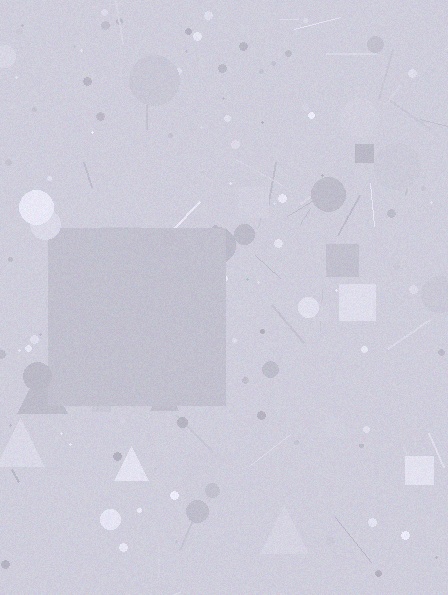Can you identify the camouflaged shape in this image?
The camouflaged shape is a square.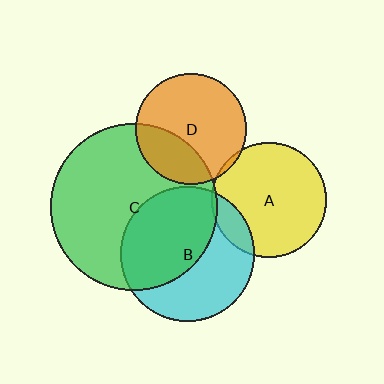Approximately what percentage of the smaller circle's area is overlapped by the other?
Approximately 15%.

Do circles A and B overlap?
Yes.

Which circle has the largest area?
Circle C (green).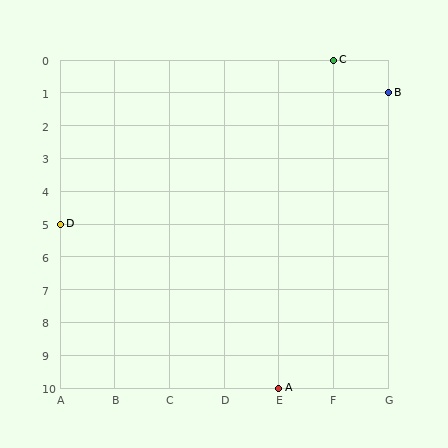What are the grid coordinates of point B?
Point B is at grid coordinates (G, 1).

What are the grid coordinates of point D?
Point D is at grid coordinates (A, 5).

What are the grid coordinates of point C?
Point C is at grid coordinates (F, 0).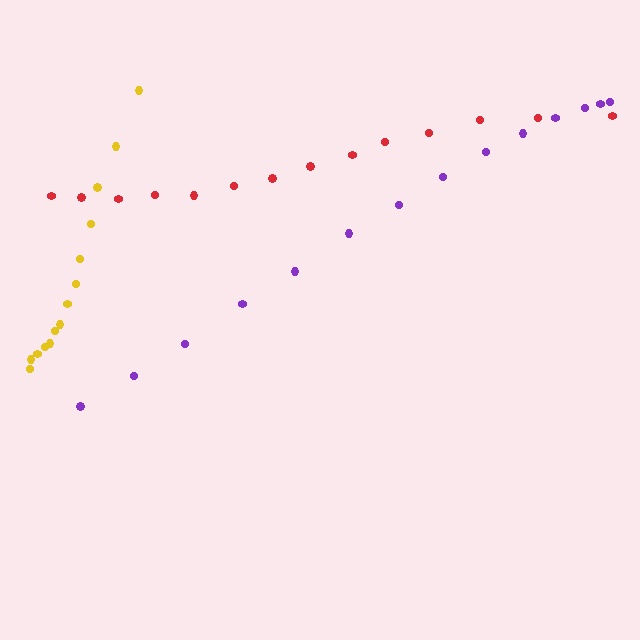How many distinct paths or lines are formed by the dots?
There are 3 distinct paths.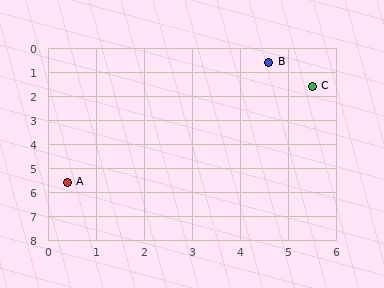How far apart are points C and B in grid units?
Points C and B are about 1.3 grid units apart.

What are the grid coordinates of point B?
Point B is at approximately (4.6, 0.6).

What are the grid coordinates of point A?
Point A is at approximately (0.4, 5.6).